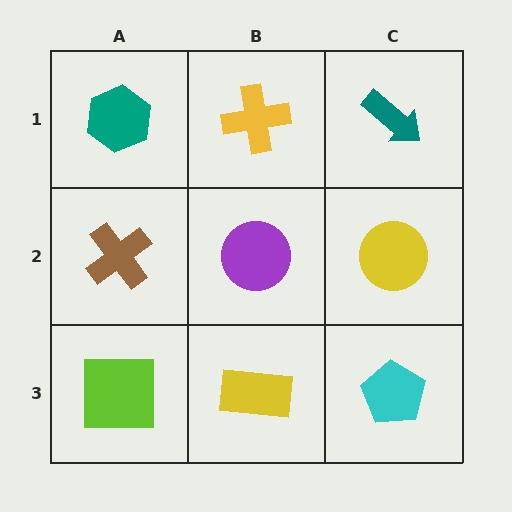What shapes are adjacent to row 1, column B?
A purple circle (row 2, column B), a teal hexagon (row 1, column A), a teal arrow (row 1, column C).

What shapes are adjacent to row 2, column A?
A teal hexagon (row 1, column A), a lime square (row 3, column A), a purple circle (row 2, column B).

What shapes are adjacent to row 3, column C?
A yellow circle (row 2, column C), a yellow rectangle (row 3, column B).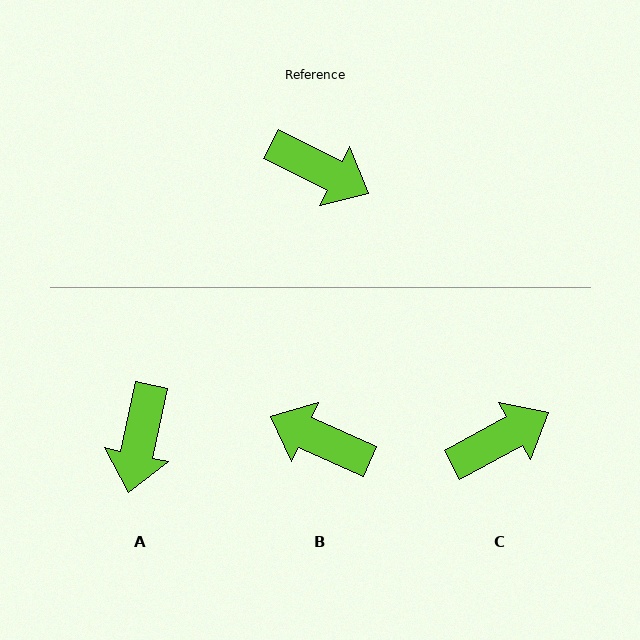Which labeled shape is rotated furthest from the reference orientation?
B, about 177 degrees away.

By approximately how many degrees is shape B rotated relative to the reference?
Approximately 177 degrees clockwise.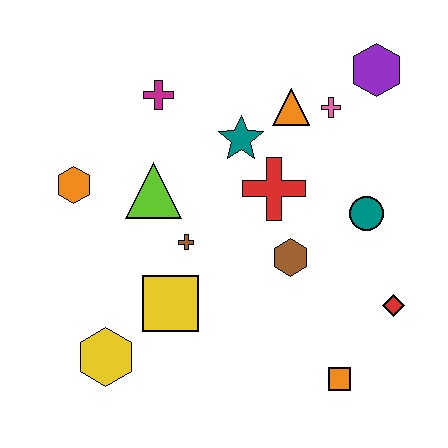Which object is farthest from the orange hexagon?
The red diamond is farthest from the orange hexagon.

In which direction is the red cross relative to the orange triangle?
The red cross is below the orange triangle.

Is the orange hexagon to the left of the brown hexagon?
Yes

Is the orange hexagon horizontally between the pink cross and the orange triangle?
No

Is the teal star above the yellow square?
Yes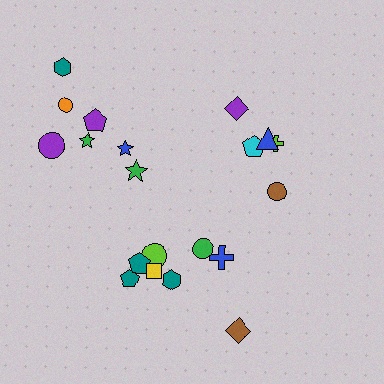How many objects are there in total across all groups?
There are 20 objects.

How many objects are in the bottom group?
There are 8 objects.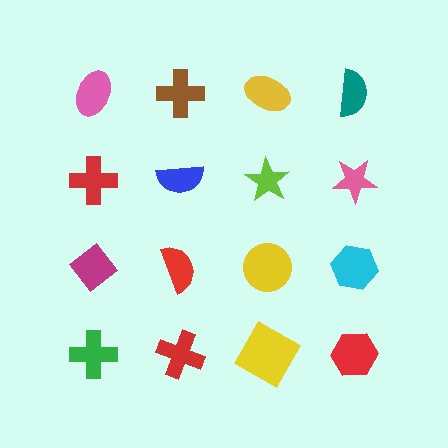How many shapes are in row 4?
4 shapes.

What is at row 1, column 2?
A brown cross.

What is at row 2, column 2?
A blue semicircle.